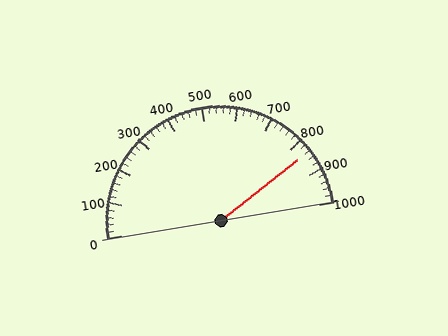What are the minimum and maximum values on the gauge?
The gauge ranges from 0 to 1000.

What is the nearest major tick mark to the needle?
The nearest major tick mark is 800.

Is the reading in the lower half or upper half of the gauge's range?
The reading is in the upper half of the range (0 to 1000).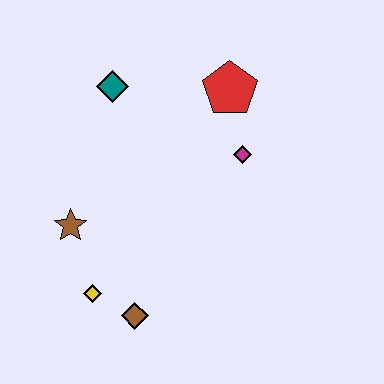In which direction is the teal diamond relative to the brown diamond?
The teal diamond is above the brown diamond.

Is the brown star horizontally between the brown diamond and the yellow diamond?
No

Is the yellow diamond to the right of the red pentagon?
No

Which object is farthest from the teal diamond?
The brown diamond is farthest from the teal diamond.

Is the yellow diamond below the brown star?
Yes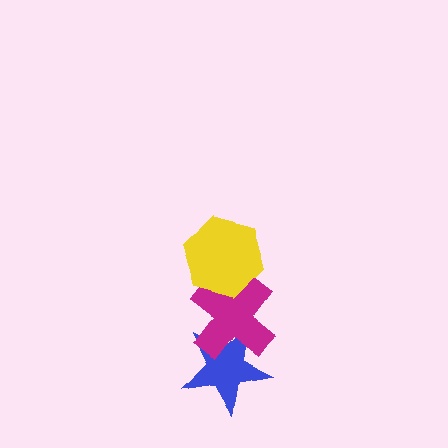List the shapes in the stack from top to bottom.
From top to bottom: the yellow hexagon, the magenta cross, the blue star.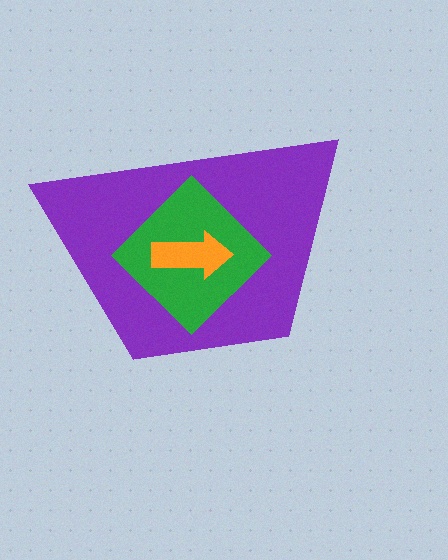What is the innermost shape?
The orange arrow.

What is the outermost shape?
The purple trapezoid.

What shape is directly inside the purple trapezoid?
The green diamond.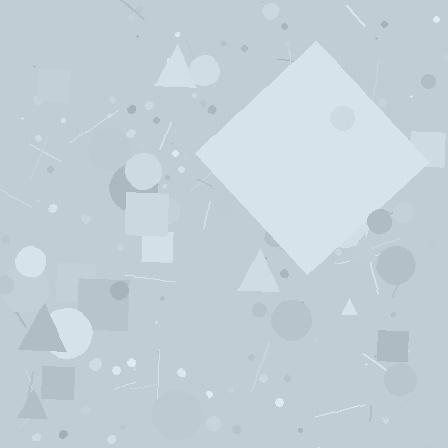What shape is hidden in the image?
A diamond is hidden in the image.